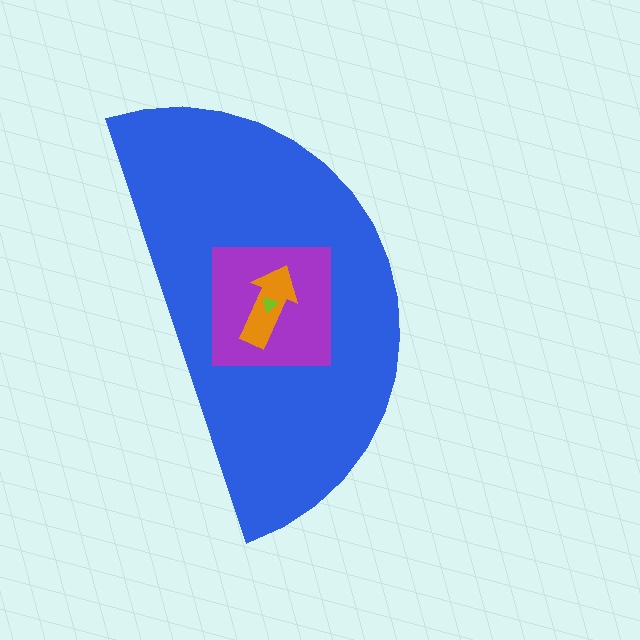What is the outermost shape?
The blue semicircle.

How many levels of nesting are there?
4.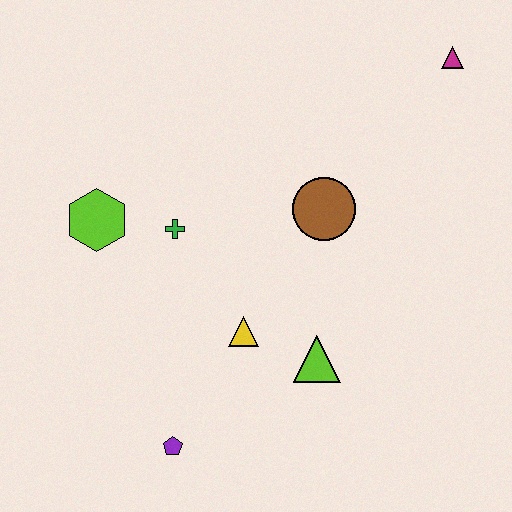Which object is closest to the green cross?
The lime hexagon is closest to the green cross.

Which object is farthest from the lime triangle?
The magenta triangle is farthest from the lime triangle.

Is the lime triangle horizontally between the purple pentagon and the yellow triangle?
No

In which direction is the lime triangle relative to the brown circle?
The lime triangle is below the brown circle.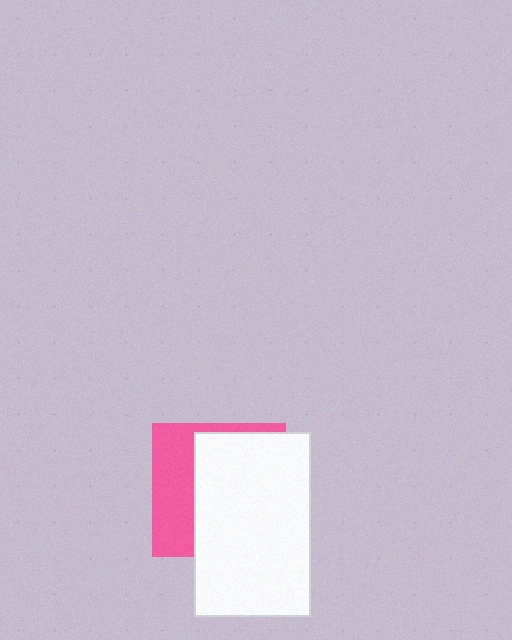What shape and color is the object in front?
The object in front is a white rectangle.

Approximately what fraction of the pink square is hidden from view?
Roughly 65% of the pink square is hidden behind the white rectangle.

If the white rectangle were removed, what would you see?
You would see the complete pink square.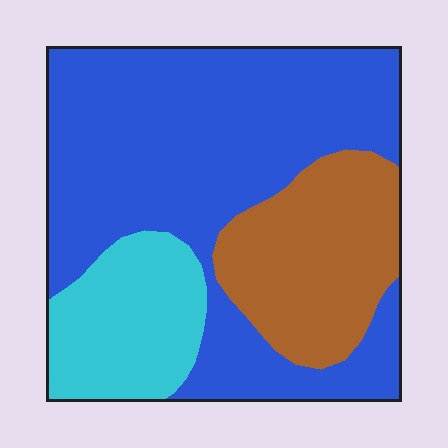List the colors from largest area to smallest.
From largest to smallest: blue, brown, cyan.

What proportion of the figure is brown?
Brown takes up about one quarter (1/4) of the figure.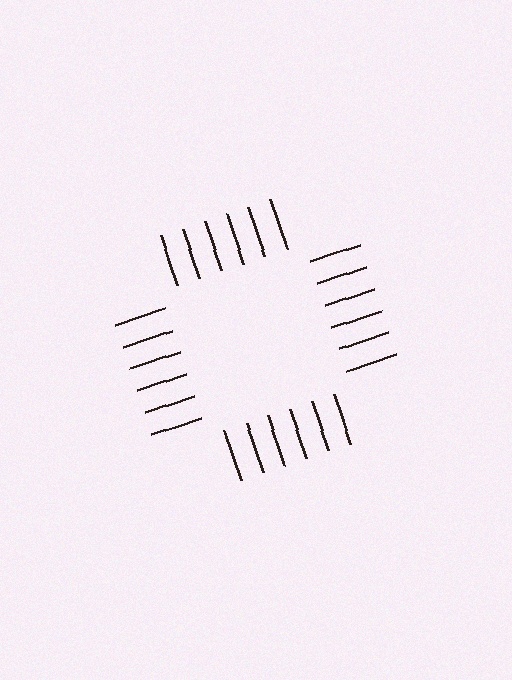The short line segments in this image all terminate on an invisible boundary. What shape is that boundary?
An illusory square — the line segments terminate on its edges but no continuous stroke is drawn.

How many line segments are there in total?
24 — 6 along each of the 4 edges.